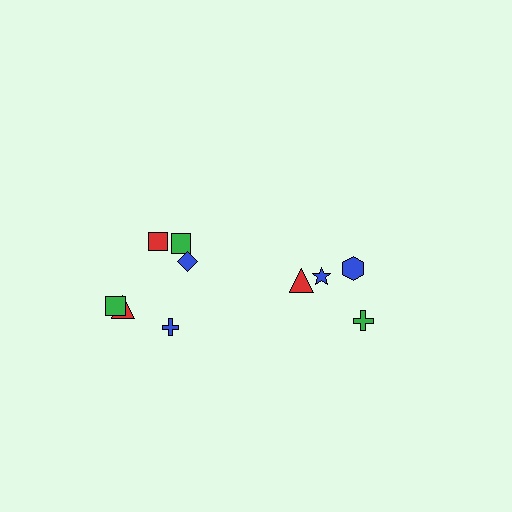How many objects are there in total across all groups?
There are 10 objects.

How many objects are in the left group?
There are 6 objects.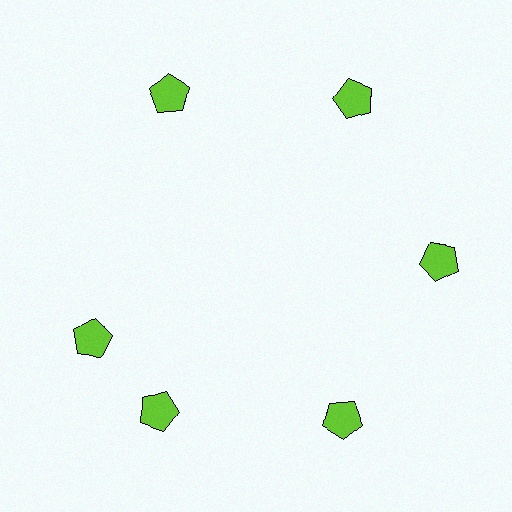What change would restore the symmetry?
The symmetry would be restored by rotating it back into even spacing with its neighbors so that all 6 pentagons sit at equal angles and equal distance from the center.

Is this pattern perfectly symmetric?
No. The 6 lime pentagons are arranged in a ring, but one element near the 9 o'clock position is rotated out of alignment along the ring, breaking the 6-fold rotational symmetry.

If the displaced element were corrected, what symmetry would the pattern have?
It would have 6-fold rotational symmetry — the pattern would map onto itself every 60 degrees.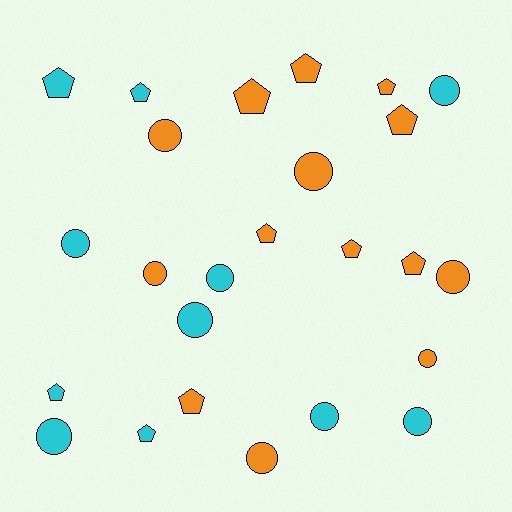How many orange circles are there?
There are 6 orange circles.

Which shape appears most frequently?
Circle, with 13 objects.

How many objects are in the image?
There are 25 objects.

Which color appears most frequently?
Orange, with 14 objects.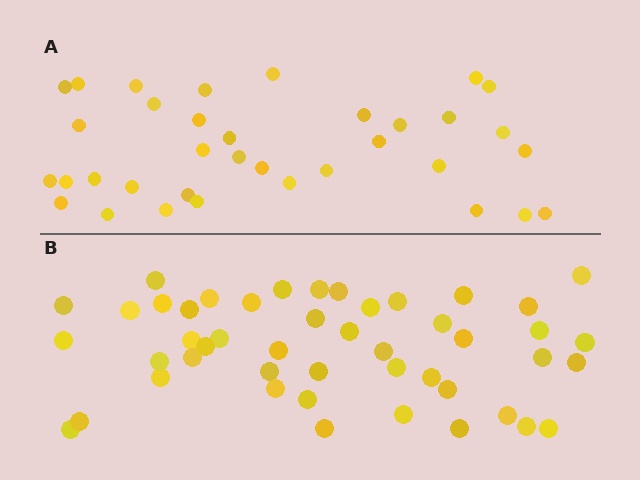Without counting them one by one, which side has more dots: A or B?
Region B (the bottom region) has more dots.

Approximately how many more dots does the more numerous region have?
Region B has roughly 12 or so more dots than region A.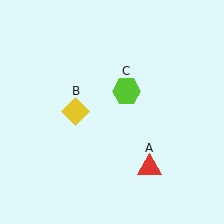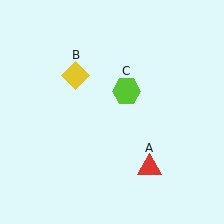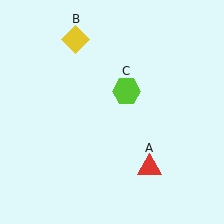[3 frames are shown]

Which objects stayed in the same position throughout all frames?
Red triangle (object A) and lime hexagon (object C) remained stationary.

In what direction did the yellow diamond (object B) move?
The yellow diamond (object B) moved up.